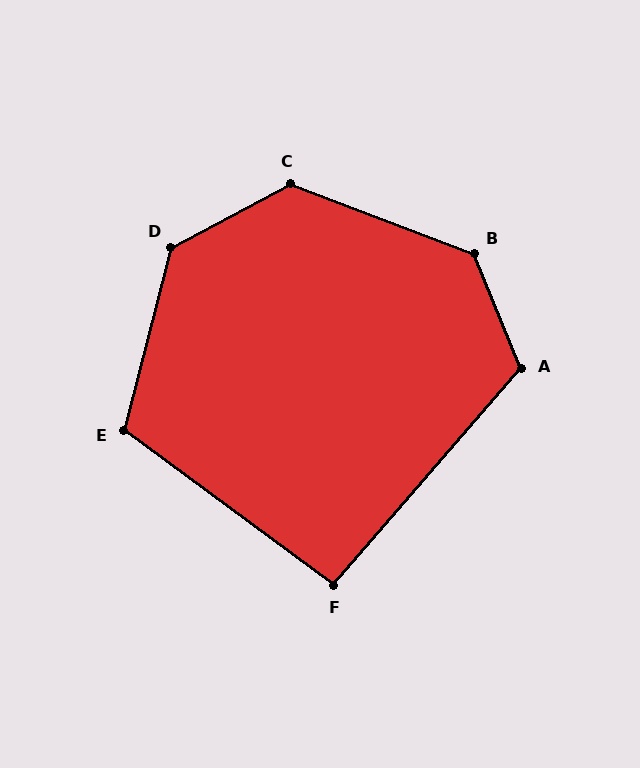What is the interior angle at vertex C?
Approximately 131 degrees (obtuse).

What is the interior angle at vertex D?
Approximately 133 degrees (obtuse).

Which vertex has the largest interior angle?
B, at approximately 133 degrees.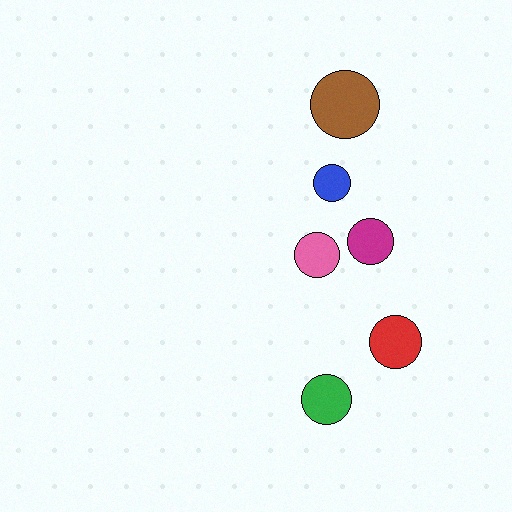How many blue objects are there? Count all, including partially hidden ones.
There is 1 blue object.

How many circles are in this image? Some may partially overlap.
There are 6 circles.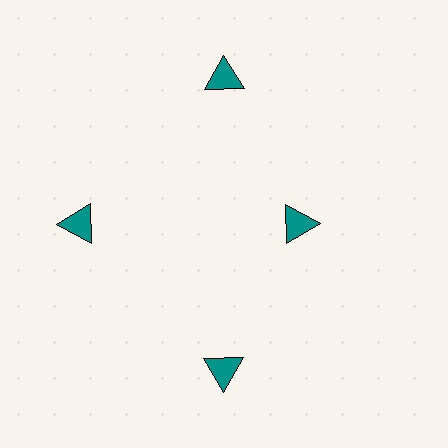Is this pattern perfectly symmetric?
No. The 4 teal triangles are arranged in a ring, but one element near the 3 o'clock position is pulled inward toward the center, breaking the 4-fold rotational symmetry.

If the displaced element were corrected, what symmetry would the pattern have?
It would have 4-fold rotational symmetry — the pattern would map onto itself every 90 degrees.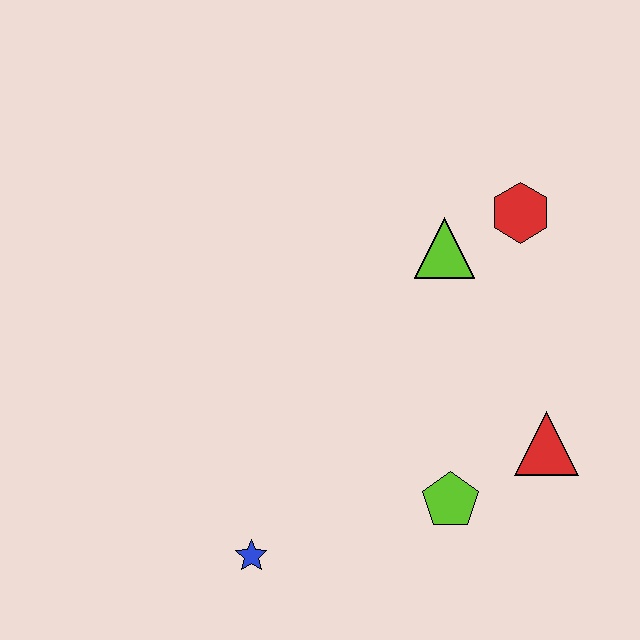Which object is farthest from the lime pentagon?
The red hexagon is farthest from the lime pentagon.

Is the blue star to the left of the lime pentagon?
Yes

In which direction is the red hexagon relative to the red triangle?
The red hexagon is above the red triangle.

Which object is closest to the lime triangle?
The red hexagon is closest to the lime triangle.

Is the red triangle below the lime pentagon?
No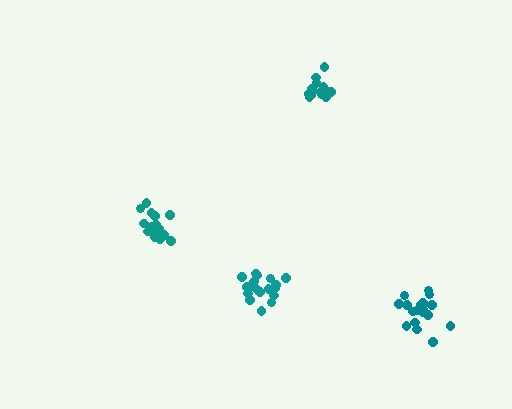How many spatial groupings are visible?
There are 4 spatial groupings.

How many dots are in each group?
Group 1: 19 dots, Group 2: 17 dots, Group 3: 15 dots, Group 4: 19 dots (70 total).